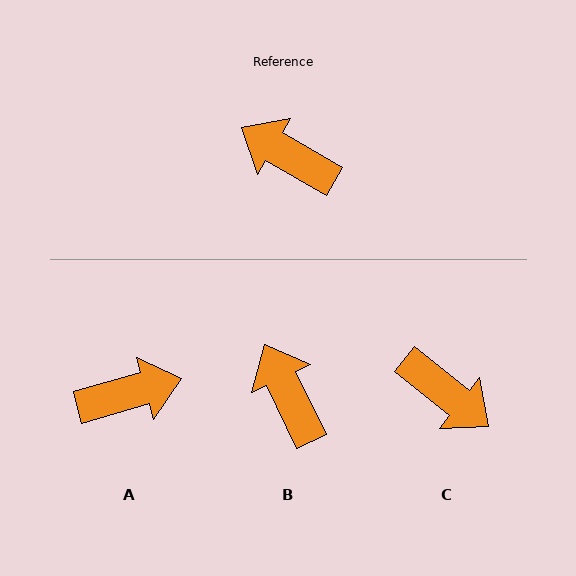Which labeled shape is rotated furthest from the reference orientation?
C, about 172 degrees away.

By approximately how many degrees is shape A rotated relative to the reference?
Approximately 134 degrees clockwise.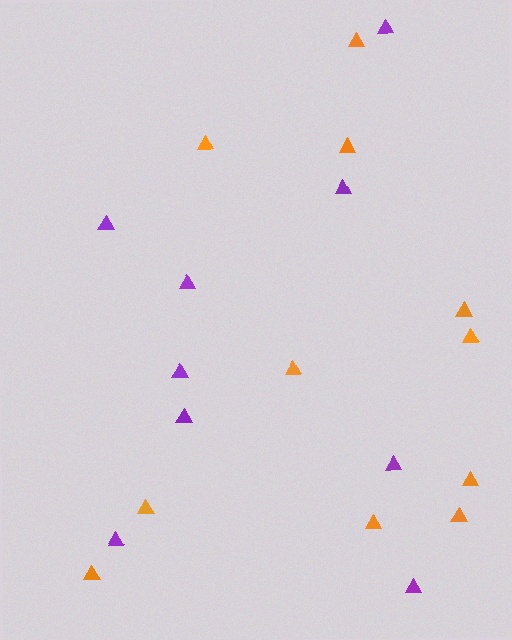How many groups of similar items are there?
There are 2 groups: one group of purple triangles (9) and one group of orange triangles (11).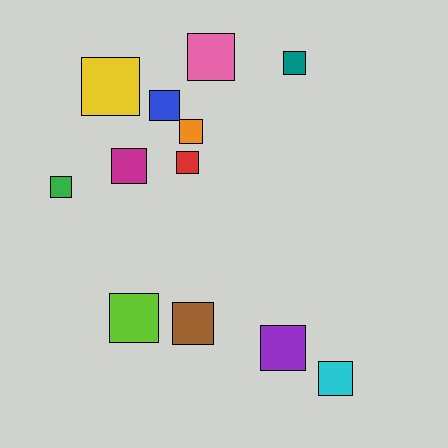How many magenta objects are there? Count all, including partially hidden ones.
There is 1 magenta object.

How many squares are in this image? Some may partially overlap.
There are 12 squares.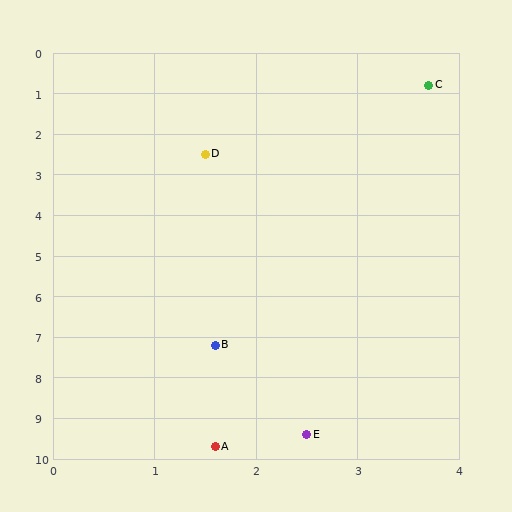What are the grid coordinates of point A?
Point A is at approximately (1.6, 9.7).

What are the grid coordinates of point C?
Point C is at approximately (3.7, 0.8).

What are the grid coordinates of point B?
Point B is at approximately (1.6, 7.2).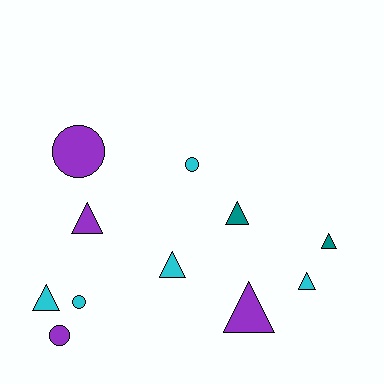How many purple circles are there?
There are 2 purple circles.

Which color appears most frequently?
Cyan, with 5 objects.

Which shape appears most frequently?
Triangle, with 7 objects.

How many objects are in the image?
There are 11 objects.